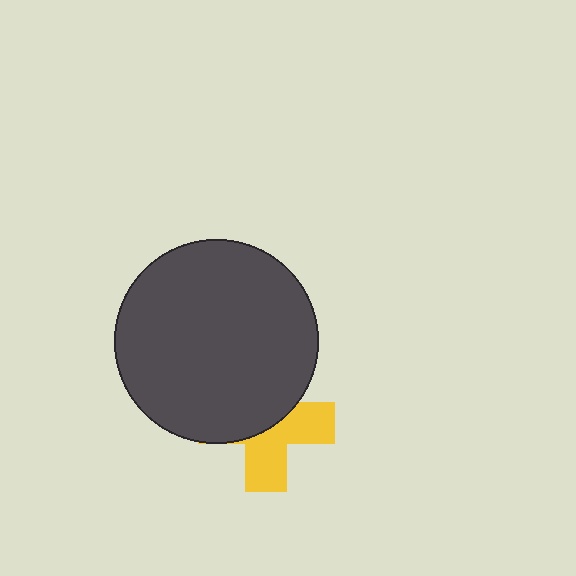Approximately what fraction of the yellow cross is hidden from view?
Roughly 54% of the yellow cross is hidden behind the dark gray circle.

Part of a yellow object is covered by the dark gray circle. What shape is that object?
It is a cross.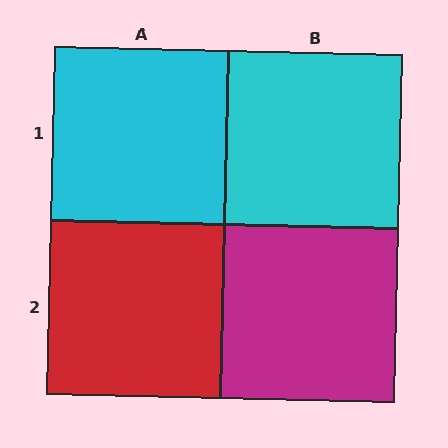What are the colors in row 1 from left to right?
Cyan, cyan.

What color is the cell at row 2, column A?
Red.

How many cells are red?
1 cell is red.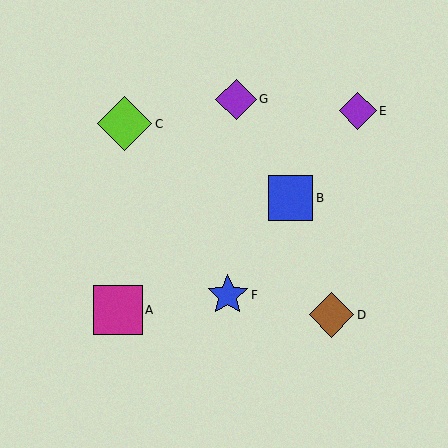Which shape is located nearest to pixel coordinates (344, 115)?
The purple diamond (labeled E) at (358, 111) is nearest to that location.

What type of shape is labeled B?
Shape B is a blue square.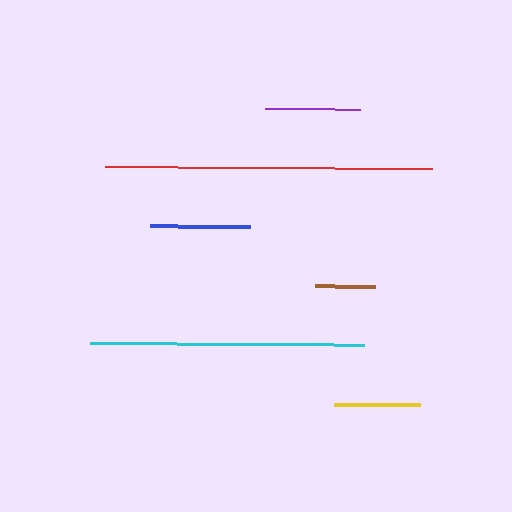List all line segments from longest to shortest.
From longest to shortest: red, cyan, blue, purple, yellow, brown.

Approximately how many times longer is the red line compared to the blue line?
The red line is approximately 3.3 times the length of the blue line.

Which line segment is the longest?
The red line is the longest at approximately 327 pixels.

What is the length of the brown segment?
The brown segment is approximately 60 pixels long.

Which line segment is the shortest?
The brown line is the shortest at approximately 60 pixels.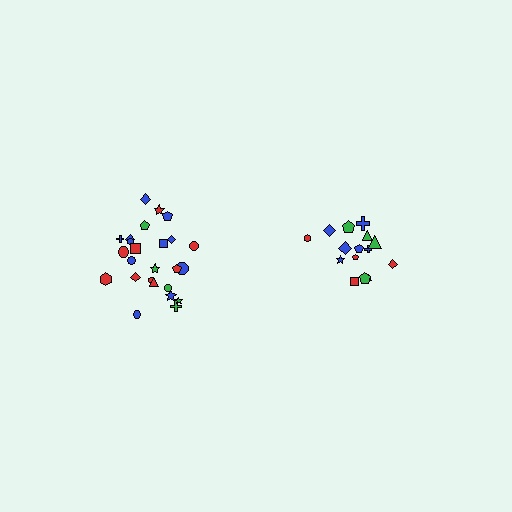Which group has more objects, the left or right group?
The left group.